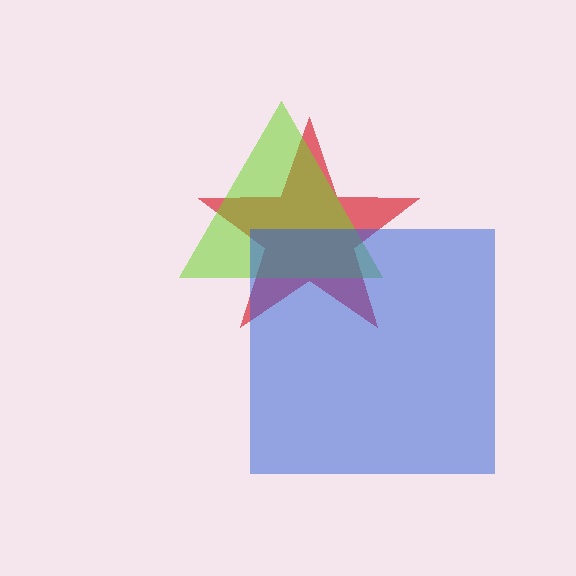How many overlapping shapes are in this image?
There are 3 overlapping shapes in the image.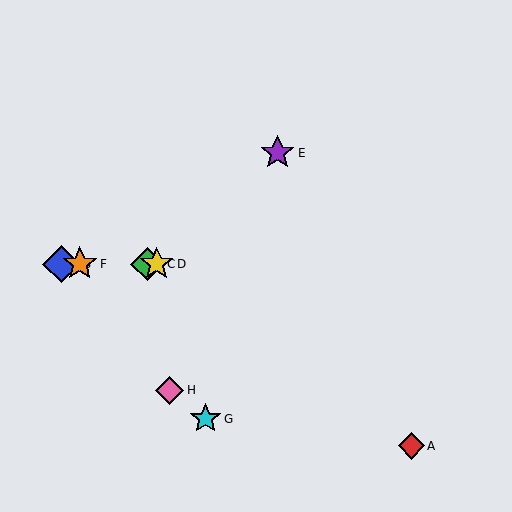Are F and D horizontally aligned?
Yes, both are at y≈264.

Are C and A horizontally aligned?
No, C is at y≈264 and A is at y≈446.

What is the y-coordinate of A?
Object A is at y≈446.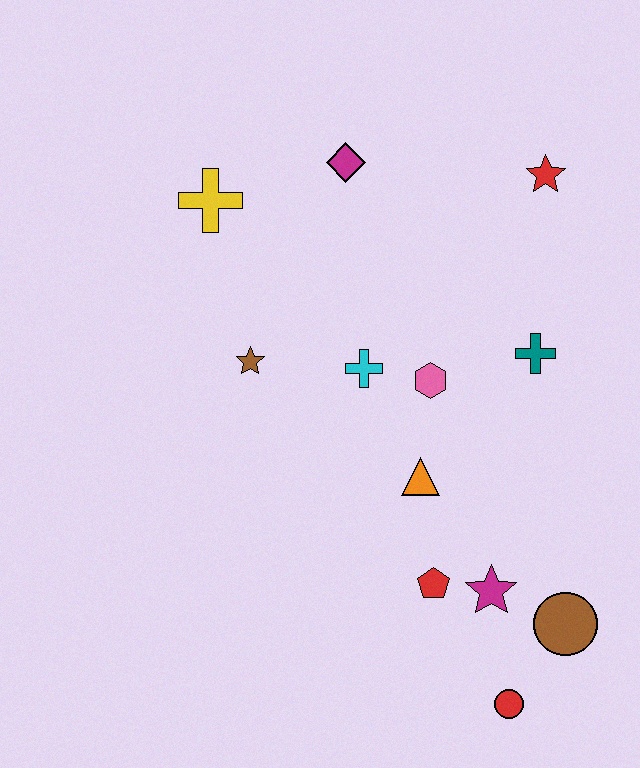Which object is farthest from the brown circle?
The yellow cross is farthest from the brown circle.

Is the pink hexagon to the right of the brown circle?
No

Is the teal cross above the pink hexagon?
Yes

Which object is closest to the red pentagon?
The magenta star is closest to the red pentagon.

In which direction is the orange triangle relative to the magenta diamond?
The orange triangle is below the magenta diamond.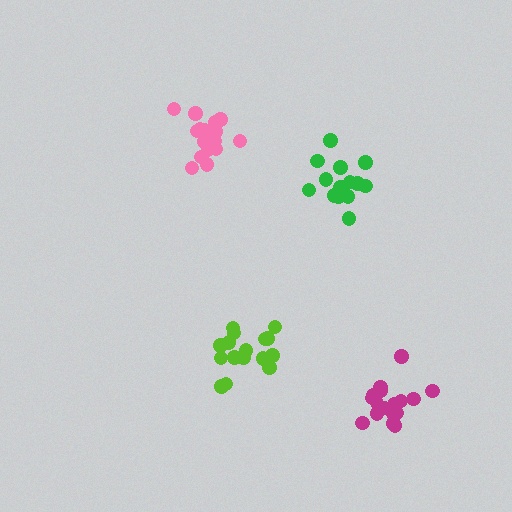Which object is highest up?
The pink cluster is topmost.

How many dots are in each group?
Group 1: 16 dots, Group 2: 14 dots, Group 3: 18 dots, Group 4: 17 dots (65 total).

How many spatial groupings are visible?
There are 4 spatial groupings.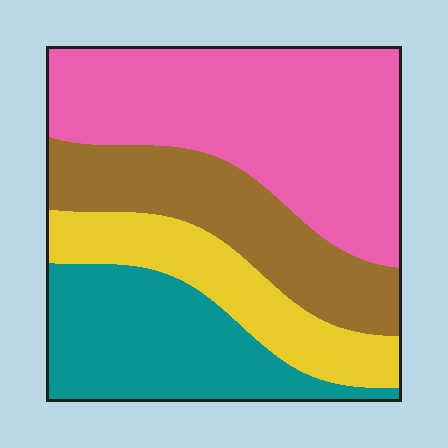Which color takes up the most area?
Pink, at roughly 40%.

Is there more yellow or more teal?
Teal.